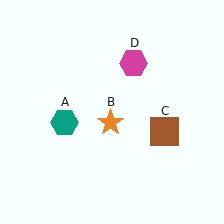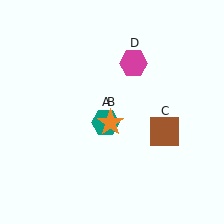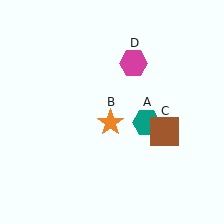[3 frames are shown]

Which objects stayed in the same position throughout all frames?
Orange star (object B) and brown square (object C) and magenta hexagon (object D) remained stationary.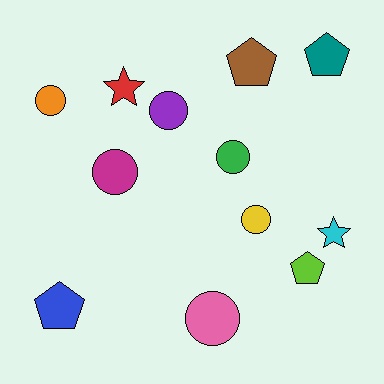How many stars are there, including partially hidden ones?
There are 2 stars.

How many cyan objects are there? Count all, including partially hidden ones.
There is 1 cyan object.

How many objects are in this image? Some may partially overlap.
There are 12 objects.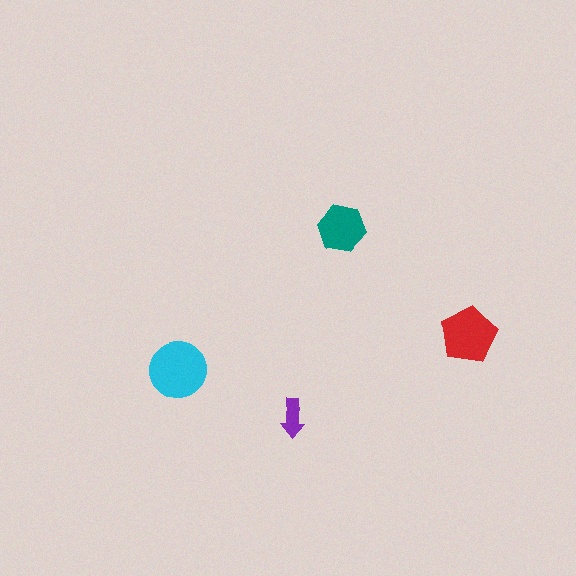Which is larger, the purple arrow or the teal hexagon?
The teal hexagon.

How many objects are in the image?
There are 4 objects in the image.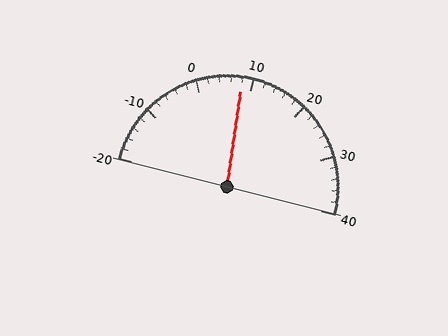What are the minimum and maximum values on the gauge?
The gauge ranges from -20 to 40.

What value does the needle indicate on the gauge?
The needle indicates approximately 8.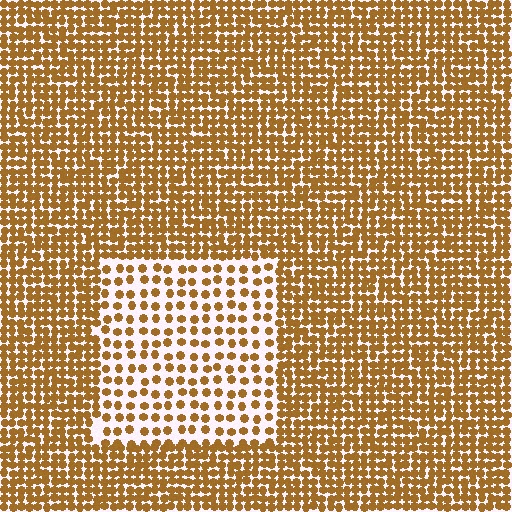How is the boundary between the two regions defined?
The boundary is defined by a change in element density (approximately 2.2x ratio). All elements are the same color, size, and shape.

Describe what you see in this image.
The image contains small brown elements arranged at two different densities. A rectangle-shaped region is visible where the elements are less densely packed than the surrounding area.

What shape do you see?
I see a rectangle.